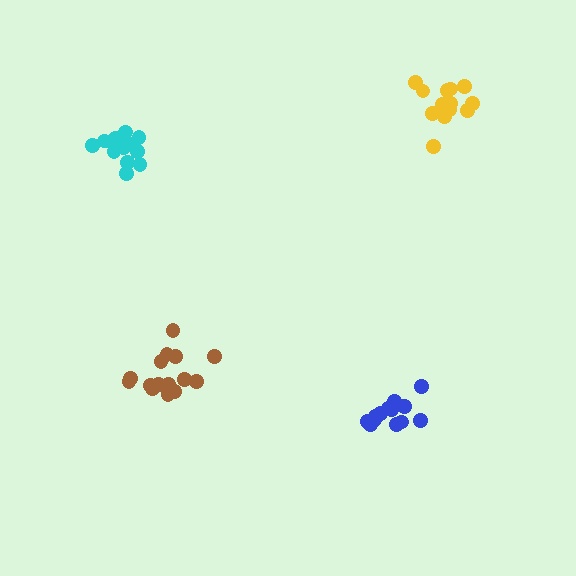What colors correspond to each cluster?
The clusters are colored: brown, cyan, blue, yellow.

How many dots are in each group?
Group 1: 16 dots, Group 2: 15 dots, Group 3: 13 dots, Group 4: 13 dots (57 total).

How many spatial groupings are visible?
There are 4 spatial groupings.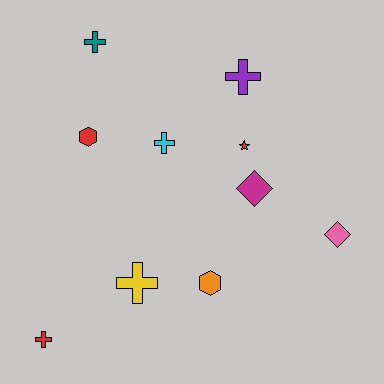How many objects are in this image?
There are 10 objects.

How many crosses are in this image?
There are 5 crosses.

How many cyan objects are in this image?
There is 1 cyan object.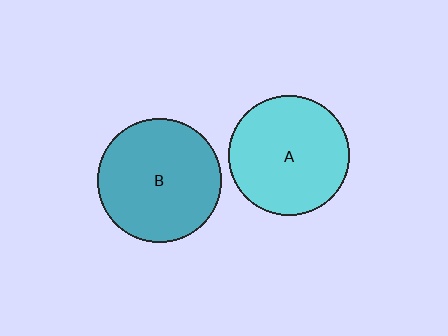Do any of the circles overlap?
No, none of the circles overlap.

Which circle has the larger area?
Circle B (teal).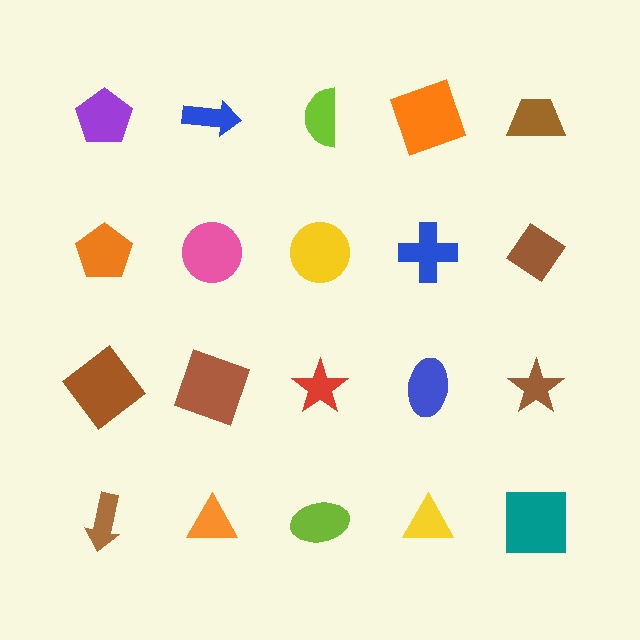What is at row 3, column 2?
A brown square.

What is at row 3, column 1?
A brown diamond.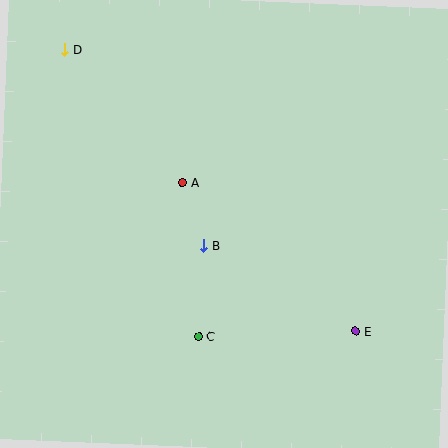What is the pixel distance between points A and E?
The distance between A and E is 228 pixels.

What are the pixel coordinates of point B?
Point B is at (204, 245).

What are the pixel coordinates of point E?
Point E is at (356, 331).